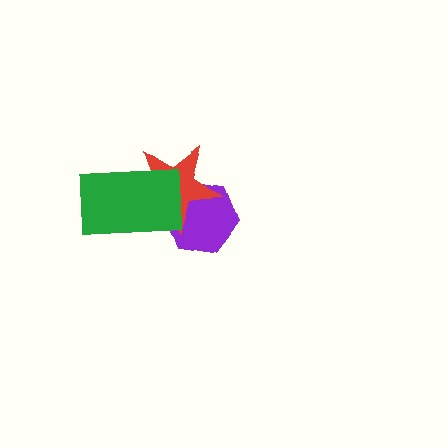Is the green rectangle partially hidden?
No, no other shape covers it.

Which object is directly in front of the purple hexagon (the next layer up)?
The red star is directly in front of the purple hexagon.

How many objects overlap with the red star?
2 objects overlap with the red star.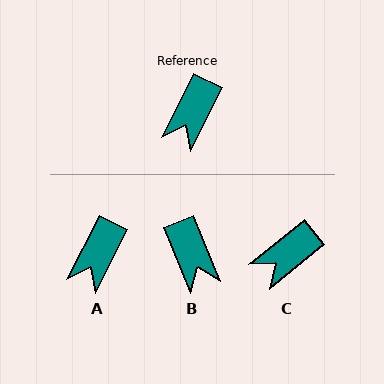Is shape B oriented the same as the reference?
No, it is off by about 50 degrees.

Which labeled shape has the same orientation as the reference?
A.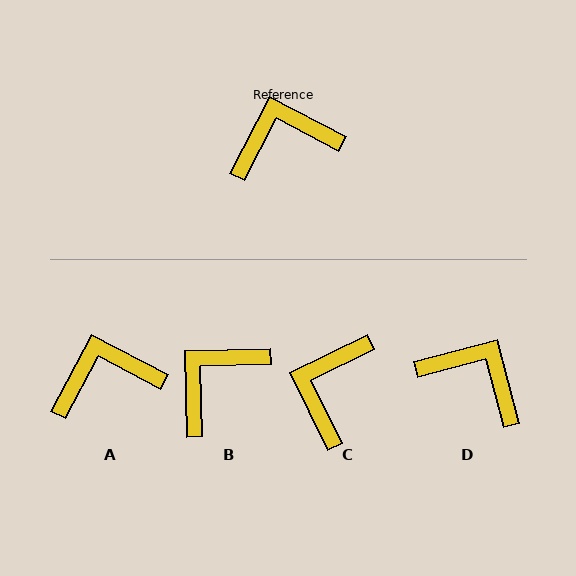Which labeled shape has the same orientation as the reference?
A.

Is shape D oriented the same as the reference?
No, it is off by about 48 degrees.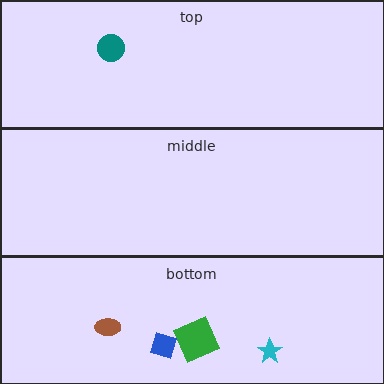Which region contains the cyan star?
The bottom region.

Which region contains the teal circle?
The top region.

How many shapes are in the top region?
1.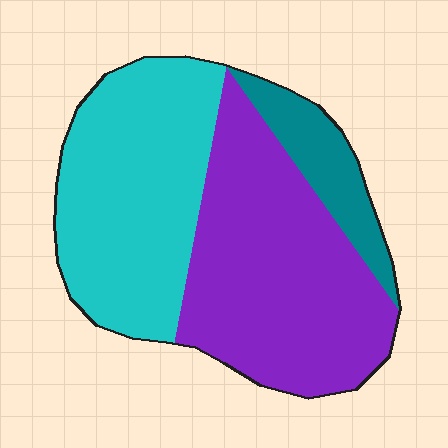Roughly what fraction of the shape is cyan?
Cyan covers around 40% of the shape.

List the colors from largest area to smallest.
From largest to smallest: purple, cyan, teal.